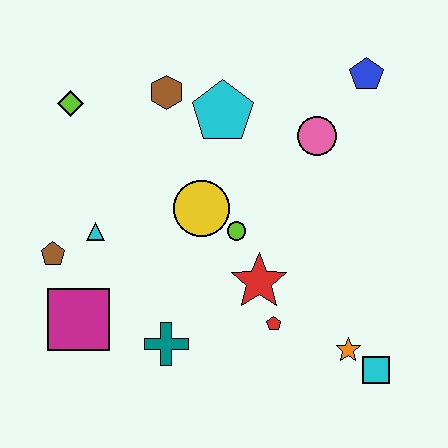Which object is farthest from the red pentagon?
The lime diamond is farthest from the red pentagon.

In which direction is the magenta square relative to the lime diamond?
The magenta square is below the lime diamond.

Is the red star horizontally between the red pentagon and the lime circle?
Yes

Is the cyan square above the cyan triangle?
No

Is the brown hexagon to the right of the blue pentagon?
No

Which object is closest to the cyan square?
The orange star is closest to the cyan square.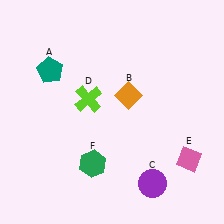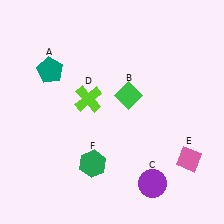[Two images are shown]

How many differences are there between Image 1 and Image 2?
There is 1 difference between the two images.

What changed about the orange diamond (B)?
In Image 1, B is orange. In Image 2, it changed to green.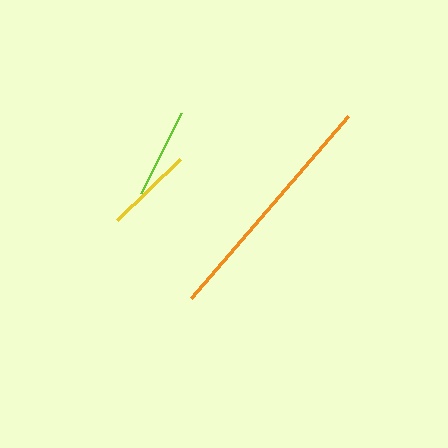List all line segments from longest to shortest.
From longest to shortest: orange, lime, yellow.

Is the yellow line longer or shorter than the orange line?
The orange line is longer than the yellow line.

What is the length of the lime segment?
The lime segment is approximately 89 pixels long.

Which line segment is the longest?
The orange line is the longest at approximately 240 pixels.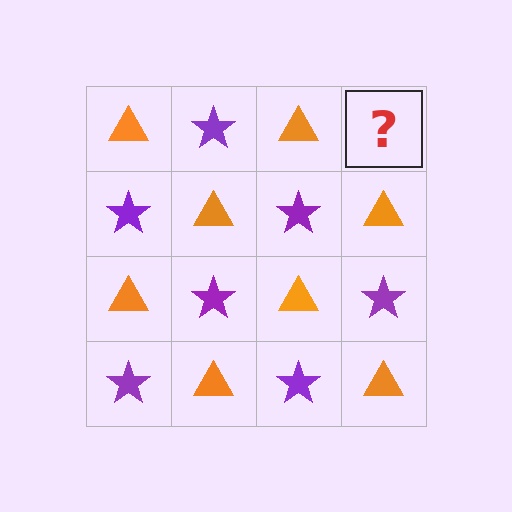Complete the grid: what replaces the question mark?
The question mark should be replaced with a purple star.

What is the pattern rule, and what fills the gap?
The rule is that it alternates orange triangle and purple star in a checkerboard pattern. The gap should be filled with a purple star.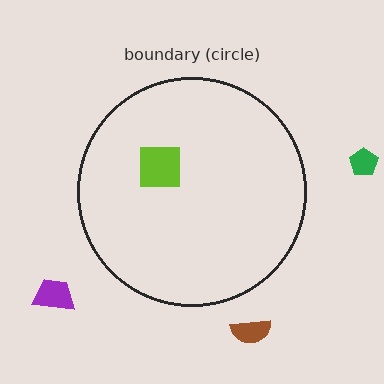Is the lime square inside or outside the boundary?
Inside.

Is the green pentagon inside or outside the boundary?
Outside.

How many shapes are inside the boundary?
1 inside, 3 outside.